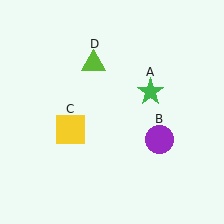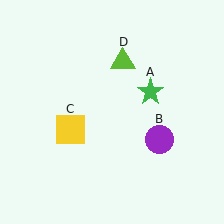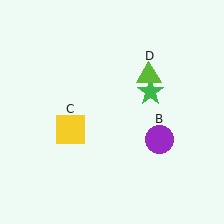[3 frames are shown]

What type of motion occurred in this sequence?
The lime triangle (object D) rotated clockwise around the center of the scene.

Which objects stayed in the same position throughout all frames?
Green star (object A) and purple circle (object B) and yellow square (object C) remained stationary.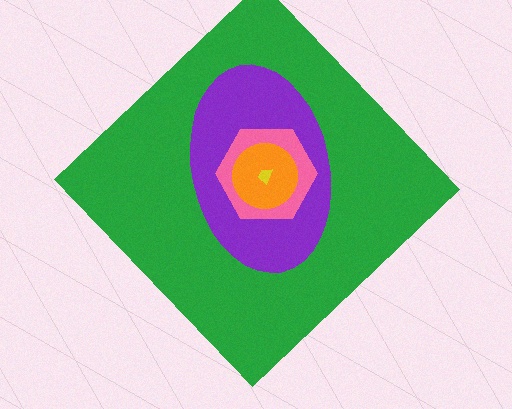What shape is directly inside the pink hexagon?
The orange circle.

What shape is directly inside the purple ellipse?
The pink hexagon.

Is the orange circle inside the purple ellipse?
Yes.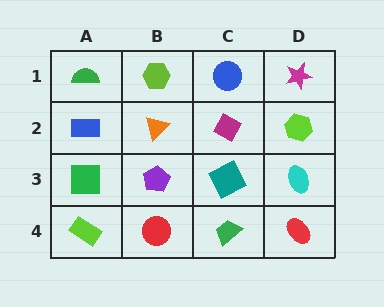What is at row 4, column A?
A lime rectangle.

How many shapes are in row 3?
4 shapes.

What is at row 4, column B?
A red circle.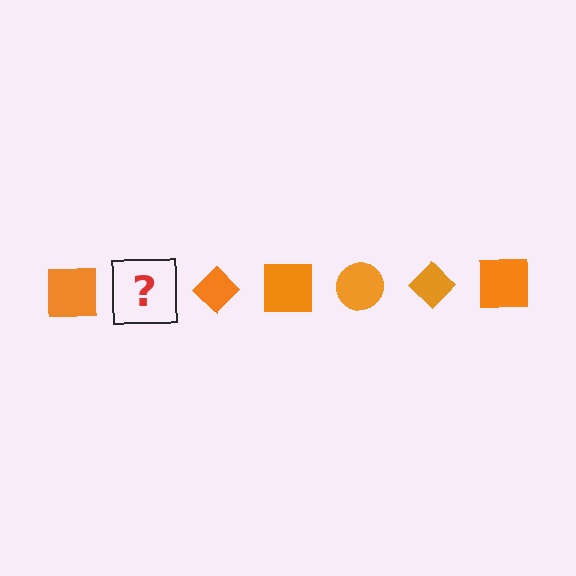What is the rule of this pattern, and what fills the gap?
The rule is that the pattern cycles through square, circle, diamond shapes in orange. The gap should be filled with an orange circle.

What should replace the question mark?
The question mark should be replaced with an orange circle.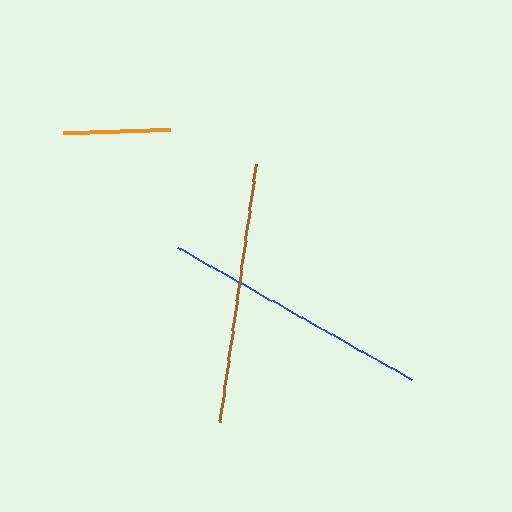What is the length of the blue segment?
The blue segment is approximately 269 pixels long.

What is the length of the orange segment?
The orange segment is approximately 107 pixels long.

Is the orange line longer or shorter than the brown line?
The brown line is longer than the orange line.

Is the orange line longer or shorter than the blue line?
The blue line is longer than the orange line.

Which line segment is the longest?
The blue line is the longest at approximately 269 pixels.